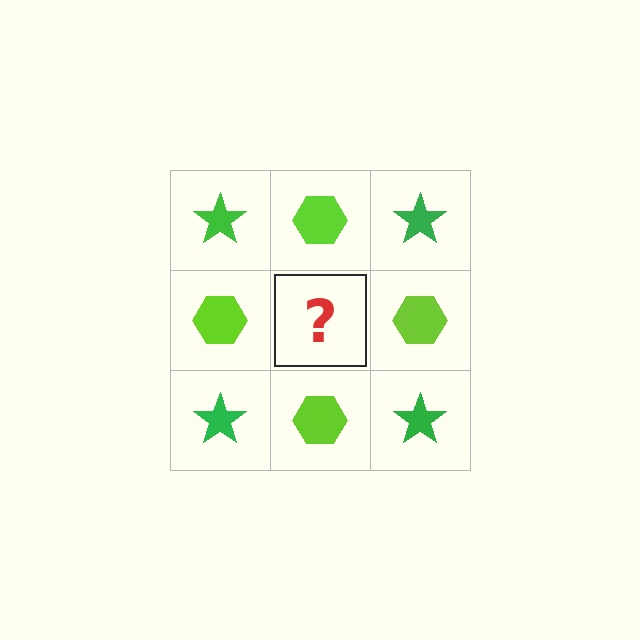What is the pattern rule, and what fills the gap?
The rule is that it alternates green star and lime hexagon in a checkerboard pattern. The gap should be filled with a green star.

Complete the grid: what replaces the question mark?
The question mark should be replaced with a green star.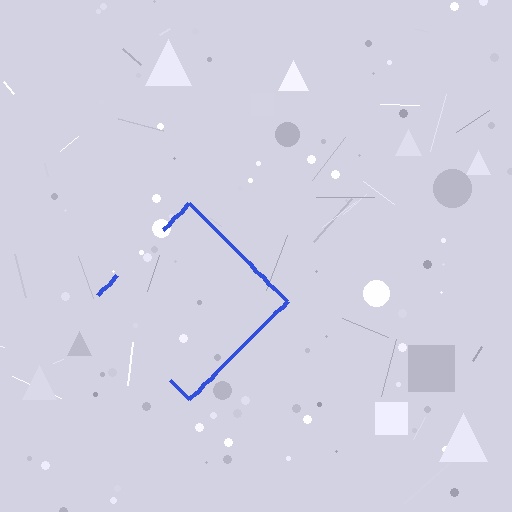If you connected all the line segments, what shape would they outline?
They would outline a diamond.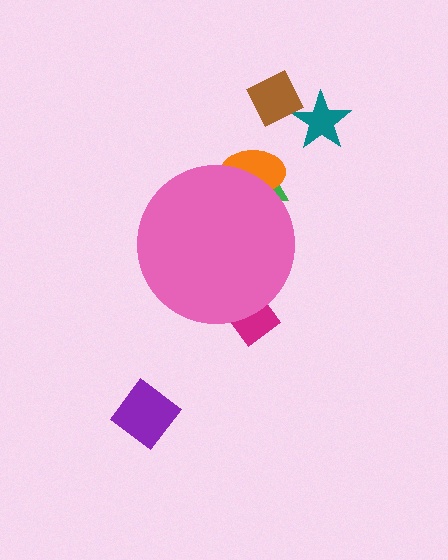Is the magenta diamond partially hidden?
Yes, the magenta diamond is partially hidden behind the pink circle.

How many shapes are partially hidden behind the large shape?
3 shapes are partially hidden.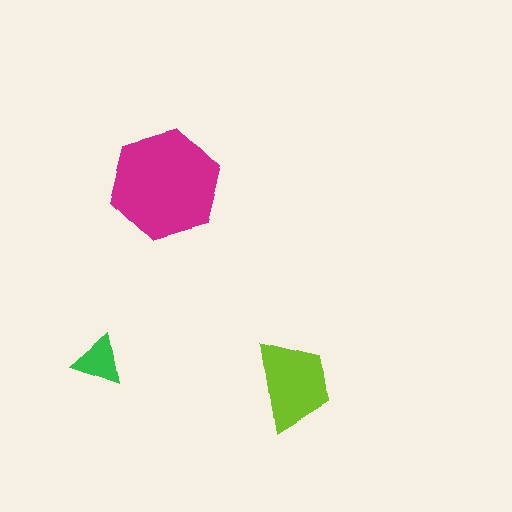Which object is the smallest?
The green triangle.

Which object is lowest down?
The lime trapezoid is bottommost.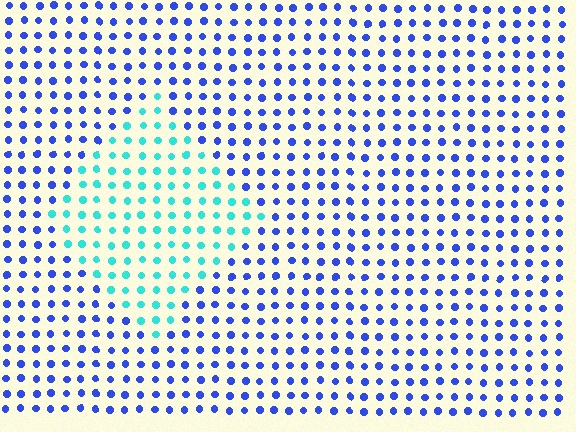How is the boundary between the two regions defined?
The boundary is defined purely by a slight shift in hue (about 56 degrees). Spacing, size, and orientation are identical on both sides.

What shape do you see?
I see a diamond.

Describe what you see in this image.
The image is filled with small blue elements in a uniform arrangement. A diamond-shaped region is visible where the elements are tinted to a slightly different hue, forming a subtle color boundary.